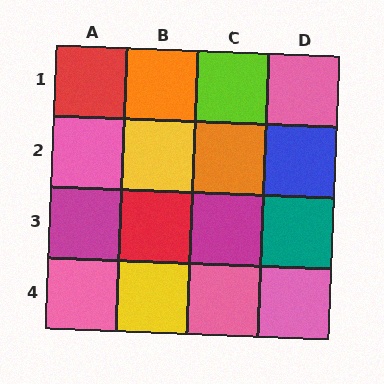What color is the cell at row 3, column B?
Red.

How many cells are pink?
5 cells are pink.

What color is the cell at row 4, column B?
Yellow.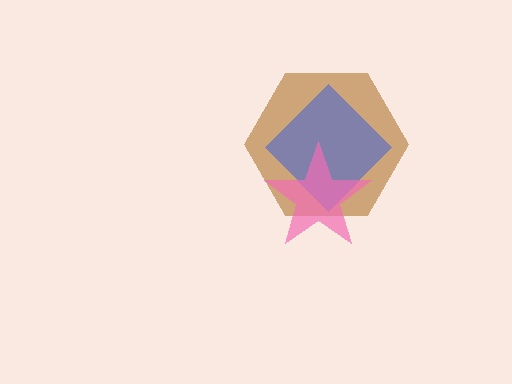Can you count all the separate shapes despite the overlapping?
Yes, there are 3 separate shapes.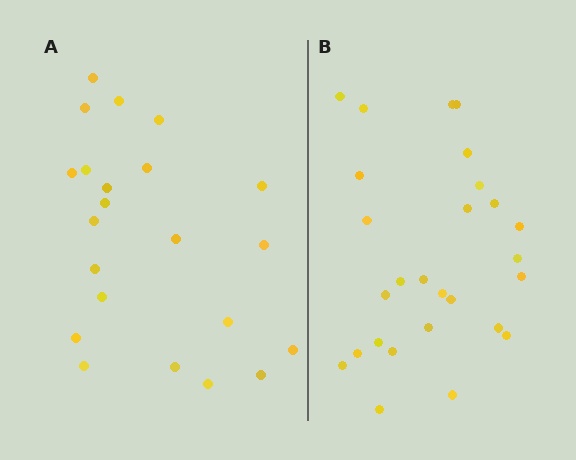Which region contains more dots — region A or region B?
Region B (the right region) has more dots.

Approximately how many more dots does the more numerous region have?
Region B has about 5 more dots than region A.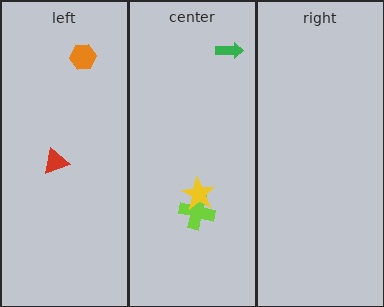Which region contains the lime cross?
The center region.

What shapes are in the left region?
The red triangle, the orange hexagon.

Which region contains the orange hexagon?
The left region.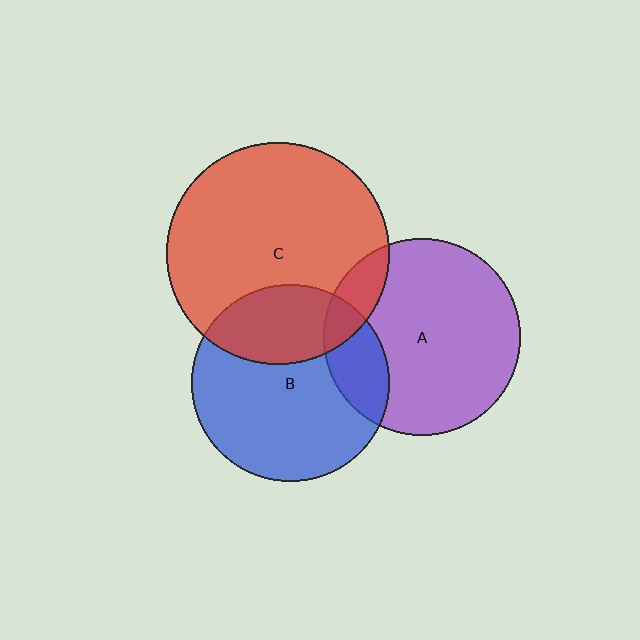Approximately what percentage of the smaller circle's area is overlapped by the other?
Approximately 30%.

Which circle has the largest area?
Circle C (red).